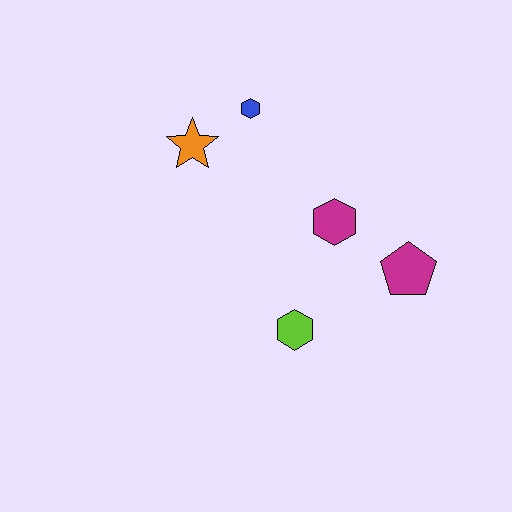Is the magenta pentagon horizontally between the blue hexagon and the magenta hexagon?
No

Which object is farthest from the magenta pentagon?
The orange star is farthest from the magenta pentagon.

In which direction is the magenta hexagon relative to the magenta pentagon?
The magenta hexagon is to the left of the magenta pentagon.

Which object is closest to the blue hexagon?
The orange star is closest to the blue hexagon.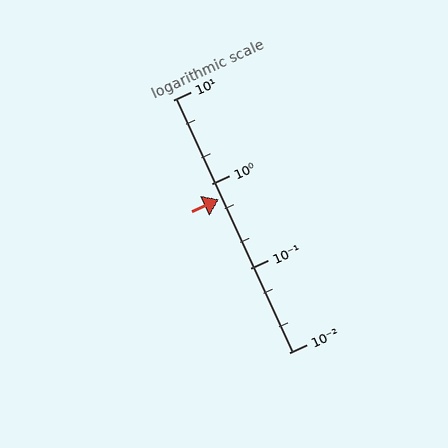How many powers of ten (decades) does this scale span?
The scale spans 3 decades, from 0.01 to 10.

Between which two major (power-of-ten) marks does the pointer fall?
The pointer is between 0.1 and 1.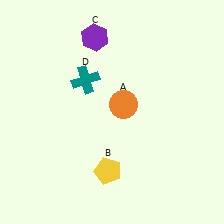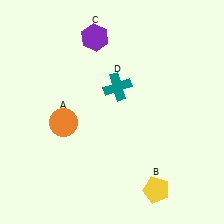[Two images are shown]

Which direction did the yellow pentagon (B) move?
The yellow pentagon (B) moved right.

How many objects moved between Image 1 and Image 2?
3 objects moved between the two images.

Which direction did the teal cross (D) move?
The teal cross (D) moved right.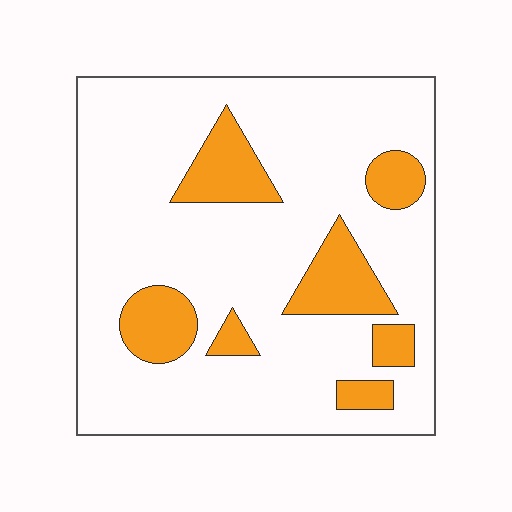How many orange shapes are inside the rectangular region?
7.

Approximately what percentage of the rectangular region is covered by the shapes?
Approximately 20%.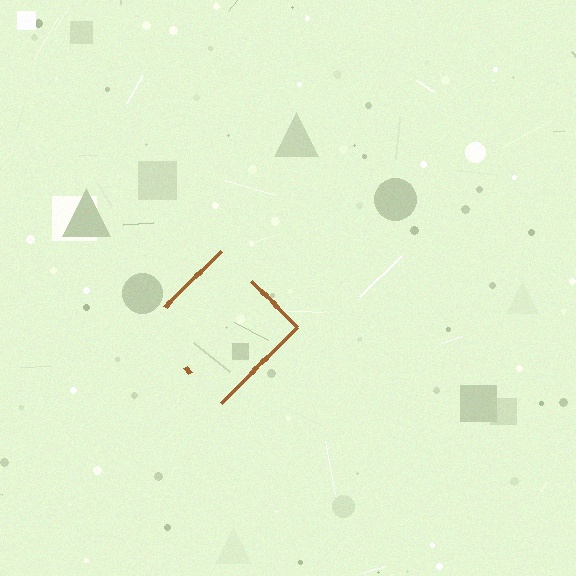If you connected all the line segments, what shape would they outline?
They would outline a diamond.